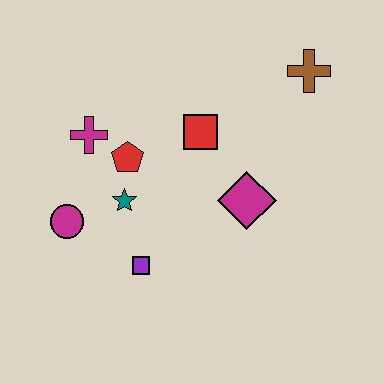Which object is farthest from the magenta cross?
The brown cross is farthest from the magenta cross.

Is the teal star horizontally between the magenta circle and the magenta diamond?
Yes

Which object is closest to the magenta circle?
The teal star is closest to the magenta circle.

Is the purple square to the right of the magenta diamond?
No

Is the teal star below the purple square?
No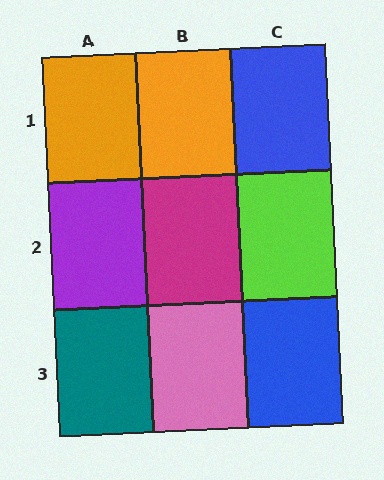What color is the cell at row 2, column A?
Purple.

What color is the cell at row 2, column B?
Magenta.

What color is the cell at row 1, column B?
Orange.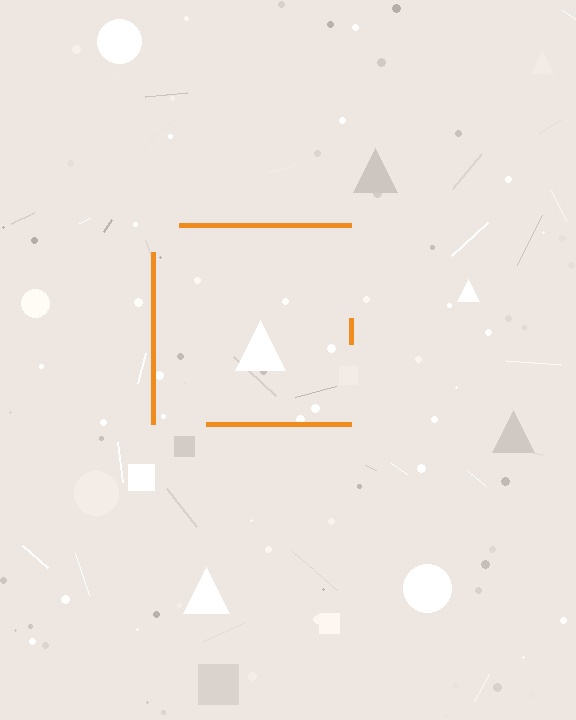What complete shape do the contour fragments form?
The contour fragments form a square.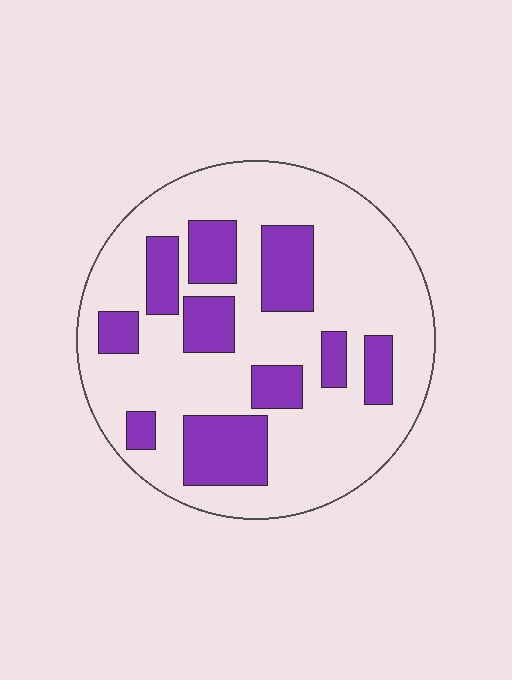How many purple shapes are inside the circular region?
10.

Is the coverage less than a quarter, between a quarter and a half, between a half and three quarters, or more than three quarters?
Between a quarter and a half.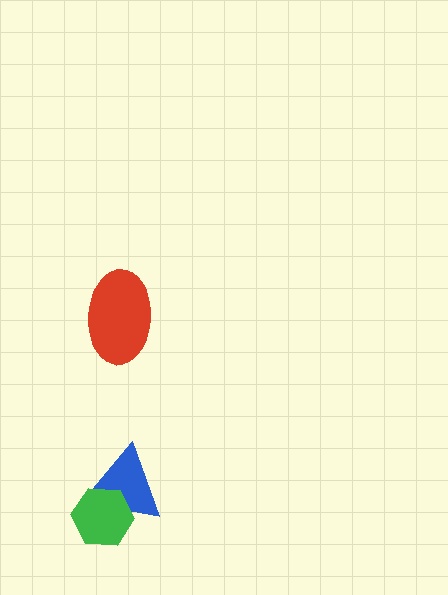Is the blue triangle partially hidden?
Yes, it is partially covered by another shape.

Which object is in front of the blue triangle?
The green hexagon is in front of the blue triangle.